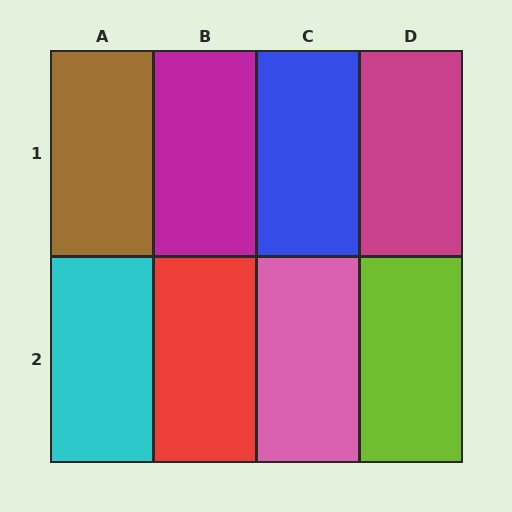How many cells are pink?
1 cell is pink.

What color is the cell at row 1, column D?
Magenta.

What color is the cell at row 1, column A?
Brown.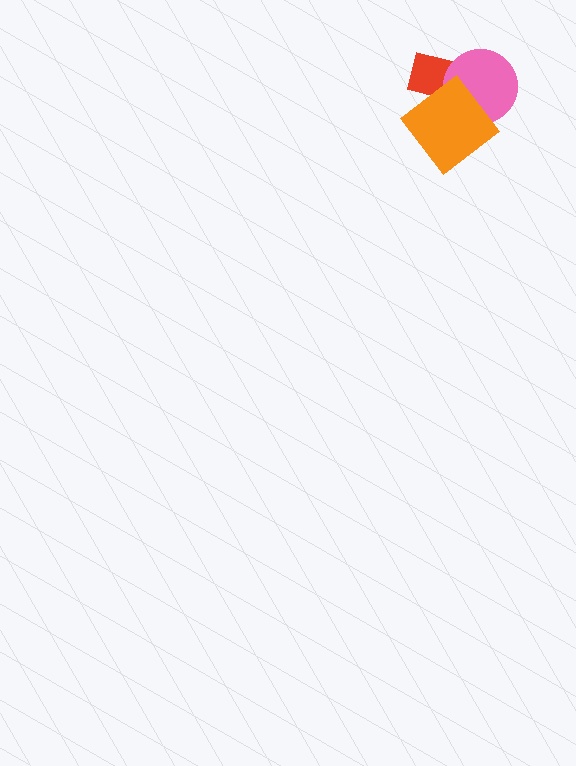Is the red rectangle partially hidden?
Yes, it is partially covered by another shape.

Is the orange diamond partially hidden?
No, no other shape covers it.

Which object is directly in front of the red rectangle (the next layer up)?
The pink circle is directly in front of the red rectangle.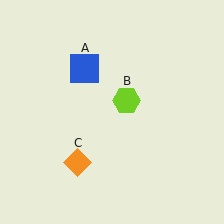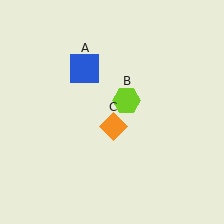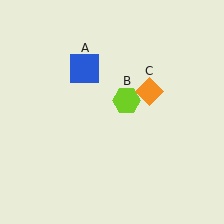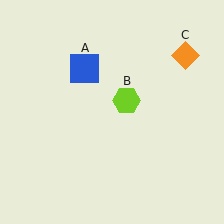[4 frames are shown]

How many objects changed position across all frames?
1 object changed position: orange diamond (object C).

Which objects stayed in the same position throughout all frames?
Blue square (object A) and lime hexagon (object B) remained stationary.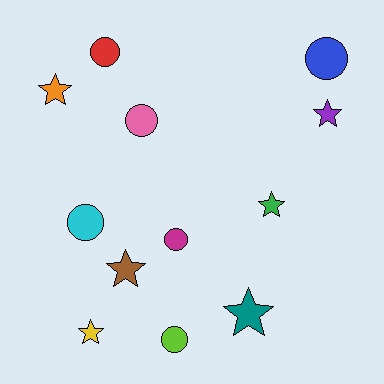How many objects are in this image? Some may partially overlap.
There are 12 objects.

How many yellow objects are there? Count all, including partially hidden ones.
There is 1 yellow object.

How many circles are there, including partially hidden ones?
There are 6 circles.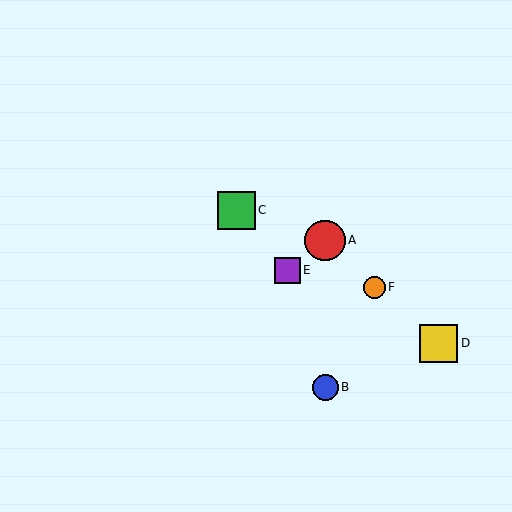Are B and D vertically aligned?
No, B is at x≈325 and D is at x≈439.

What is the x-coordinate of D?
Object D is at x≈439.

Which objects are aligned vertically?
Objects A, B are aligned vertically.